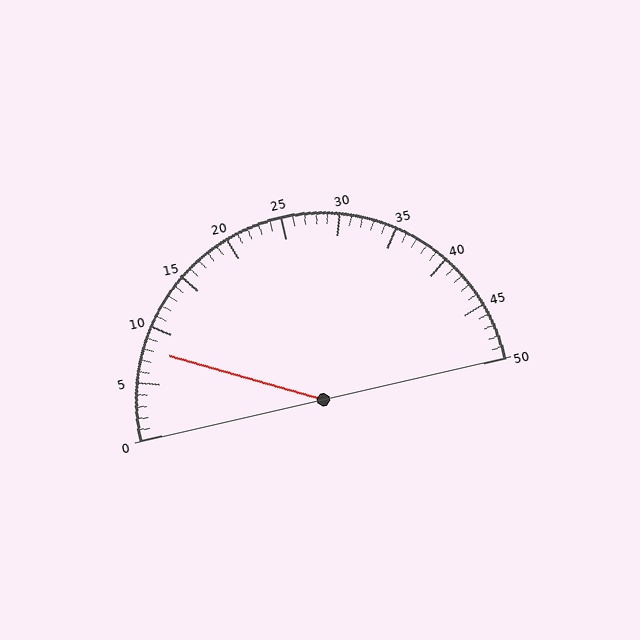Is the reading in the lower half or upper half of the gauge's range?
The reading is in the lower half of the range (0 to 50).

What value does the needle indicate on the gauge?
The needle indicates approximately 8.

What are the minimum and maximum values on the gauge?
The gauge ranges from 0 to 50.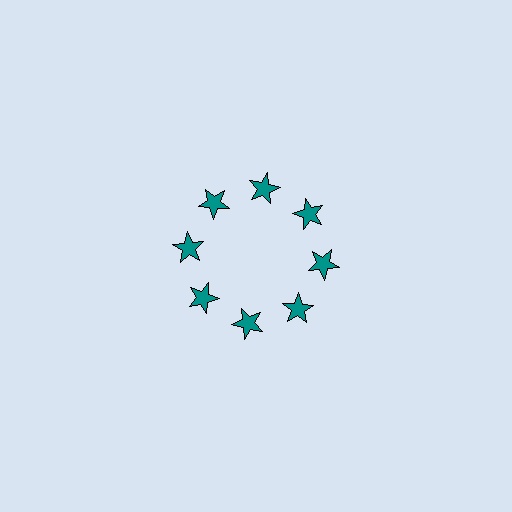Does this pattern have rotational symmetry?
Yes, this pattern has 8-fold rotational symmetry. It looks the same after rotating 45 degrees around the center.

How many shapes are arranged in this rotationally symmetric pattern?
There are 8 shapes, arranged in 8 groups of 1.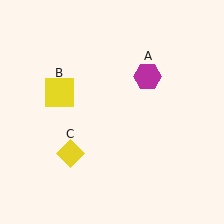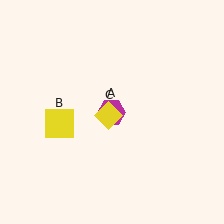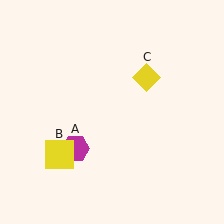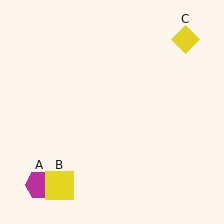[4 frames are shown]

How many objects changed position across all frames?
3 objects changed position: magenta hexagon (object A), yellow square (object B), yellow diamond (object C).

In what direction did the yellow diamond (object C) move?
The yellow diamond (object C) moved up and to the right.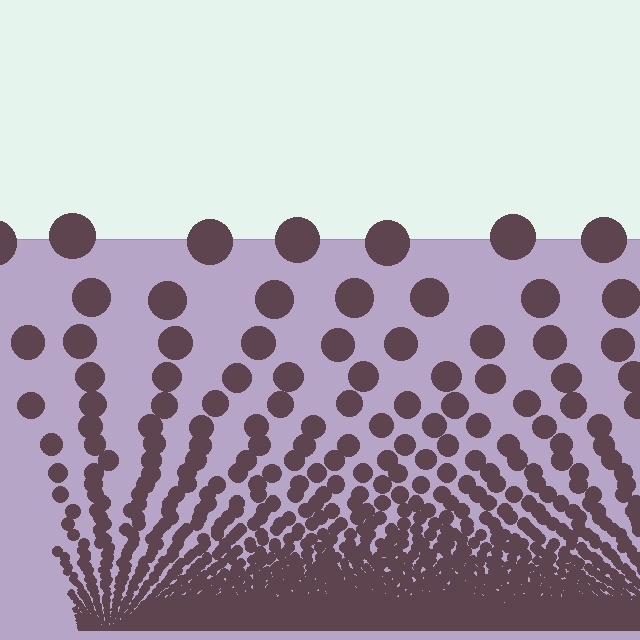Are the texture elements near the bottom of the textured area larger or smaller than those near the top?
Smaller. The gradient is inverted — elements near the bottom are smaller and denser.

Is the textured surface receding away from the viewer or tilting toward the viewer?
The surface appears to tilt toward the viewer. Texture elements get larger and sparser toward the top.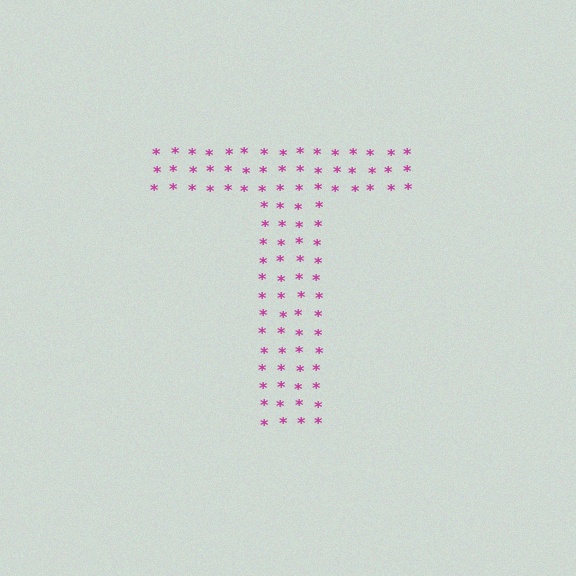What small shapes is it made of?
It is made of small asterisks.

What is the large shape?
The large shape is the letter T.